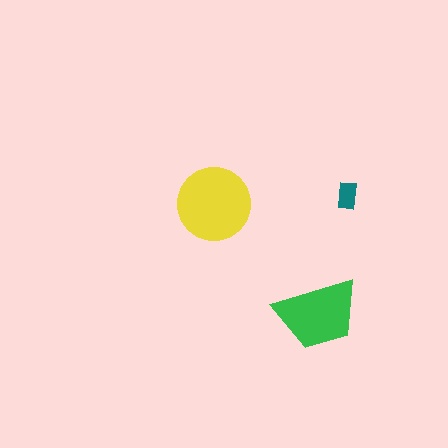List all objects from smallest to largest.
The teal rectangle, the green trapezoid, the yellow circle.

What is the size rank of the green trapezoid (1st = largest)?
2nd.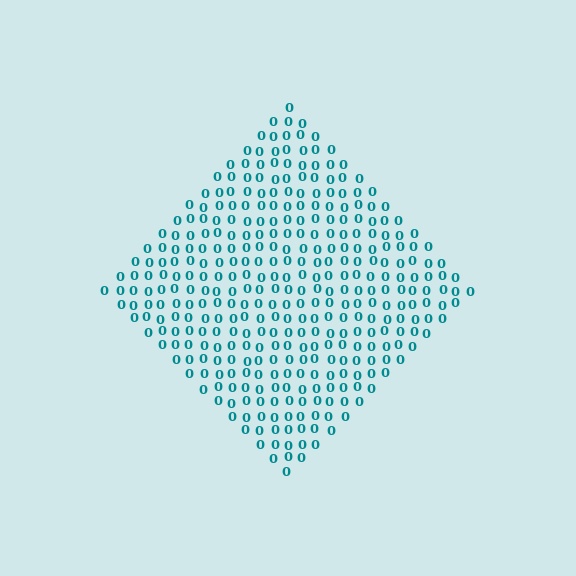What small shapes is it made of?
It is made of small digit 0's.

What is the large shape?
The large shape is a diamond.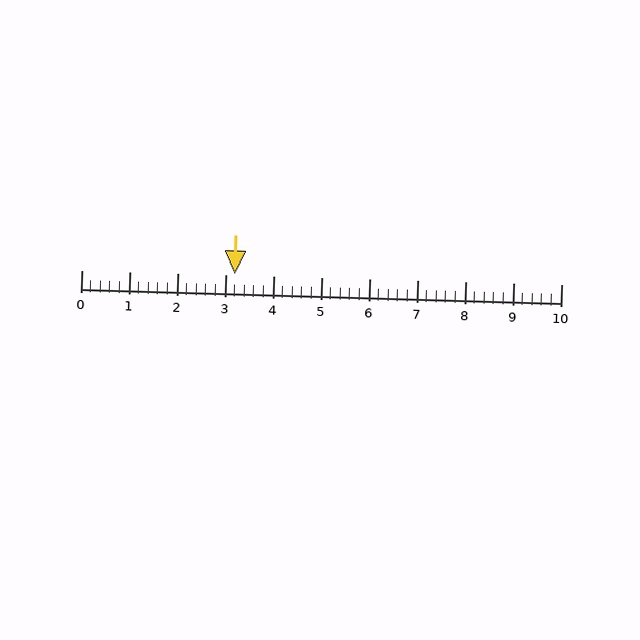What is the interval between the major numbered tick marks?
The major tick marks are spaced 1 units apart.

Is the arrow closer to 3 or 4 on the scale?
The arrow is closer to 3.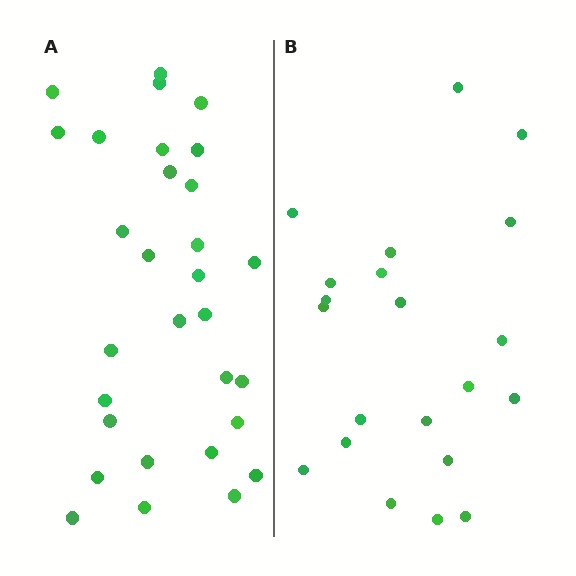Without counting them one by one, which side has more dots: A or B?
Region A (the left region) has more dots.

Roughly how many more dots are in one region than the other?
Region A has roughly 8 or so more dots than region B.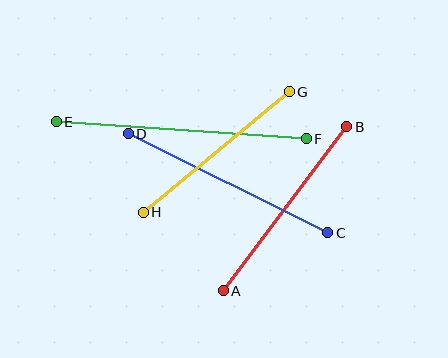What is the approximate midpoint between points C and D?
The midpoint is at approximately (228, 183) pixels.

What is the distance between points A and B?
The distance is approximately 206 pixels.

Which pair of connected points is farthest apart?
Points E and F are farthest apart.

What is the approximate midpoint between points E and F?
The midpoint is at approximately (181, 130) pixels.